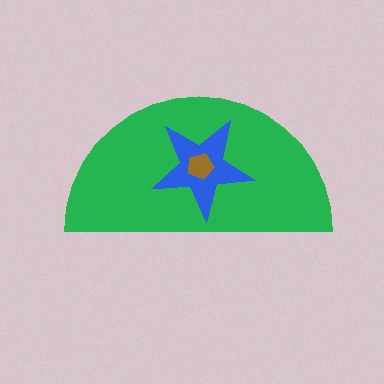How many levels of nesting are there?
3.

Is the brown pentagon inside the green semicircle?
Yes.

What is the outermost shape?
The green semicircle.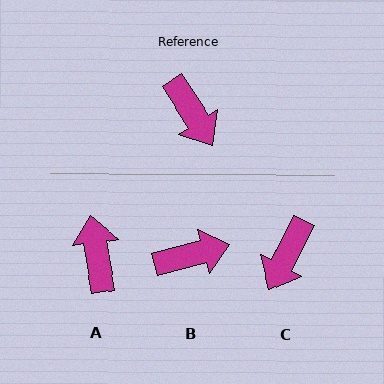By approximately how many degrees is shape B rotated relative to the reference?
Approximately 73 degrees counter-clockwise.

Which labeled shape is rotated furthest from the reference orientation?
A, about 157 degrees away.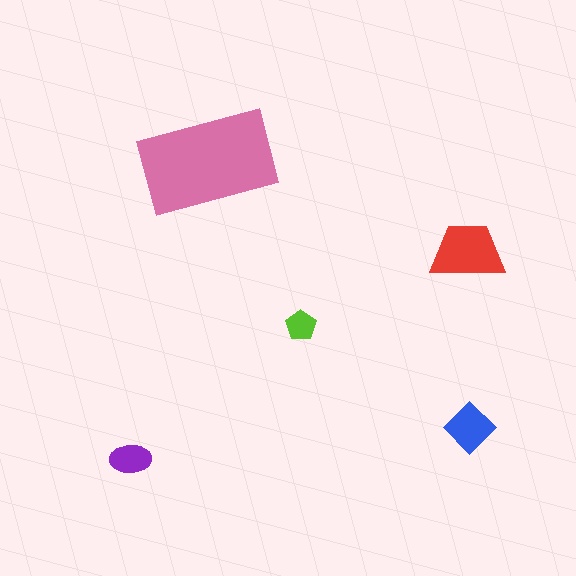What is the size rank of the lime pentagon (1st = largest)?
5th.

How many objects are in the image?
There are 5 objects in the image.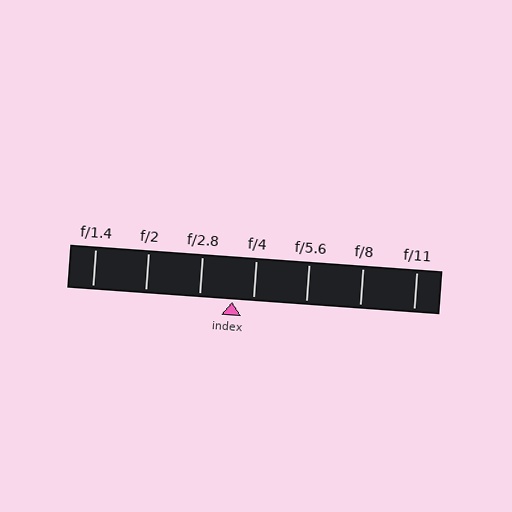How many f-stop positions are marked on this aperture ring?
There are 7 f-stop positions marked.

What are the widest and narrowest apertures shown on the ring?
The widest aperture shown is f/1.4 and the narrowest is f/11.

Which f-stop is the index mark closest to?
The index mark is closest to f/4.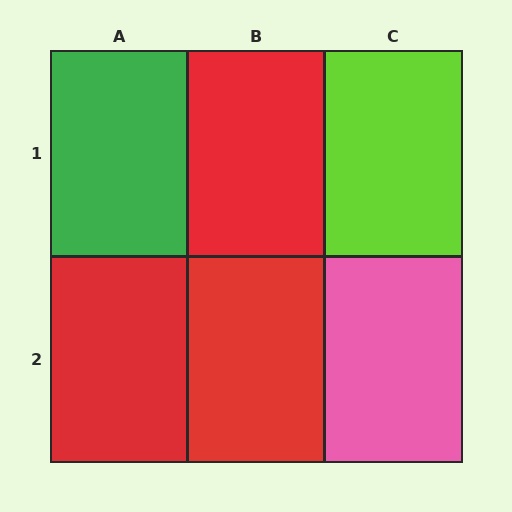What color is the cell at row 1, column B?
Red.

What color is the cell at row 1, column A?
Green.